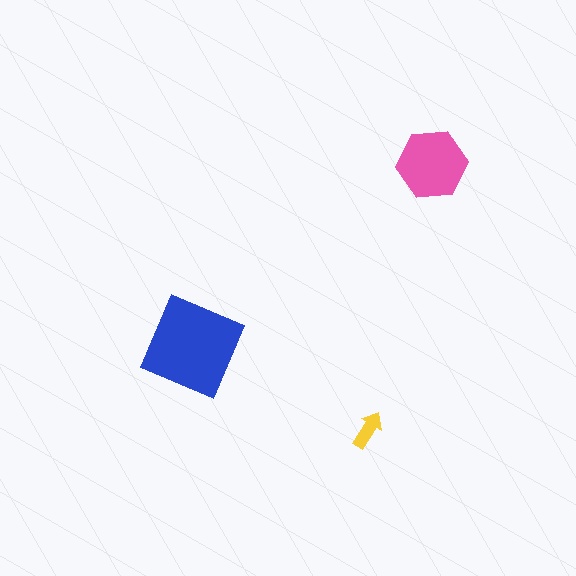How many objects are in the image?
There are 3 objects in the image.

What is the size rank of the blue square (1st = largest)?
1st.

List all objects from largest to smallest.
The blue square, the pink hexagon, the yellow arrow.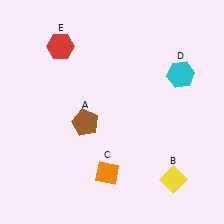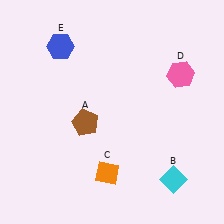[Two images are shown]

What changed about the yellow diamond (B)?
In Image 1, B is yellow. In Image 2, it changed to cyan.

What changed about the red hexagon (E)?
In Image 1, E is red. In Image 2, it changed to blue.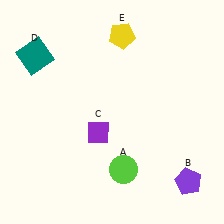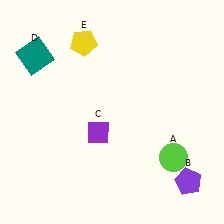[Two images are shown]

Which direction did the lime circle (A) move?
The lime circle (A) moved right.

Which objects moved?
The objects that moved are: the lime circle (A), the yellow pentagon (E).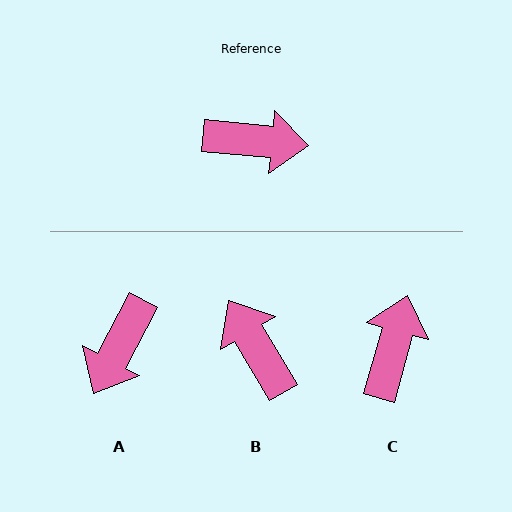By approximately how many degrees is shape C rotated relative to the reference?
Approximately 80 degrees counter-clockwise.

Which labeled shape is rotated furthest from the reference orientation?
B, about 126 degrees away.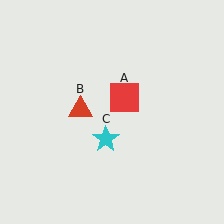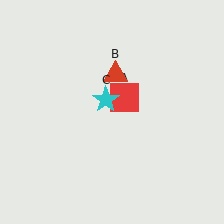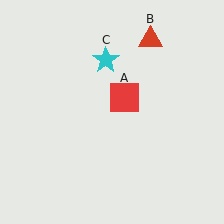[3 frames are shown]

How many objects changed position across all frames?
2 objects changed position: red triangle (object B), cyan star (object C).